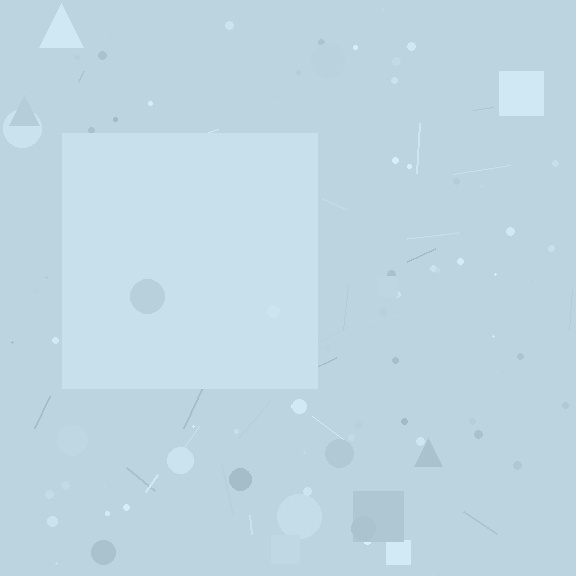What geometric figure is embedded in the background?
A square is embedded in the background.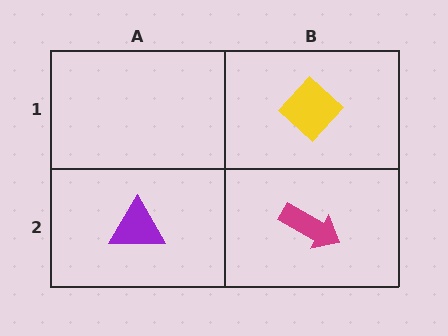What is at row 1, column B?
A yellow diamond.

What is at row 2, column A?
A purple triangle.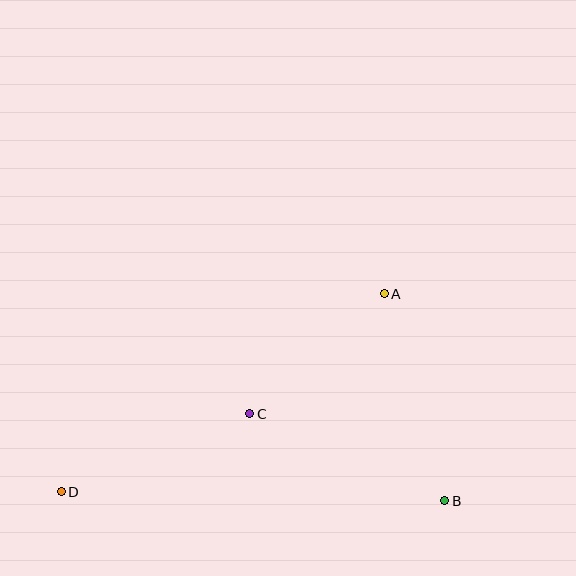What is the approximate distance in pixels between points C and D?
The distance between C and D is approximately 204 pixels.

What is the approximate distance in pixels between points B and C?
The distance between B and C is approximately 213 pixels.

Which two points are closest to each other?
Points A and C are closest to each other.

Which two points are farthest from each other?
Points B and D are farthest from each other.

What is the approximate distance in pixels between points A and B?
The distance between A and B is approximately 216 pixels.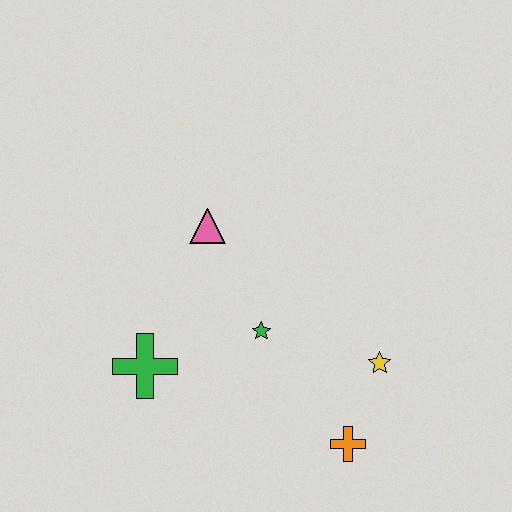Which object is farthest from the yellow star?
The green cross is farthest from the yellow star.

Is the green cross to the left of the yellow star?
Yes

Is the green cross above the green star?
No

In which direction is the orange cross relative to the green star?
The orange cross is below the green star.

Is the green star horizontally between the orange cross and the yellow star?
No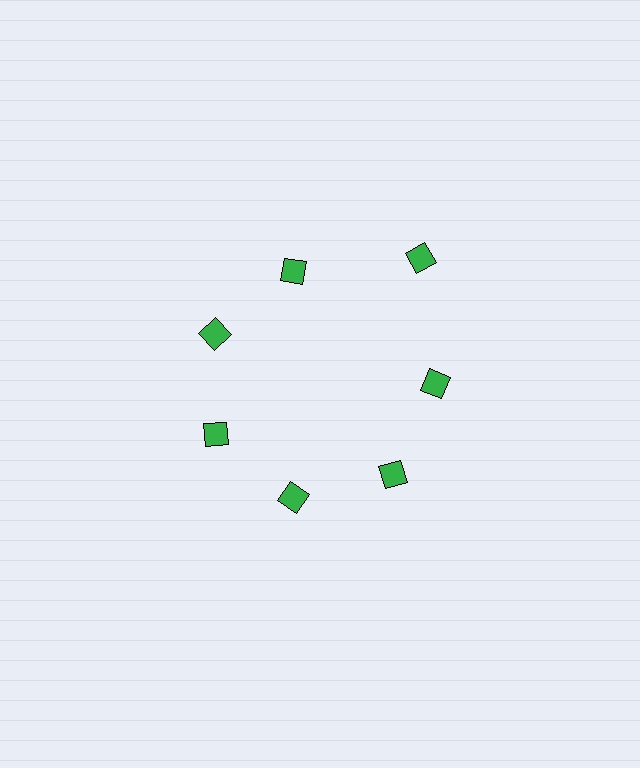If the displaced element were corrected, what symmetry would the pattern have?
It would have 7-fold rotational symmetry — the pattern would map onto itself every 51 degrees.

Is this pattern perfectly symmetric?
No. The 7 green diamonds are arranged in a ring, but one element near the 1 o'clock position is pushed outward from the center, breaking the 7-fold rotational symmetry.